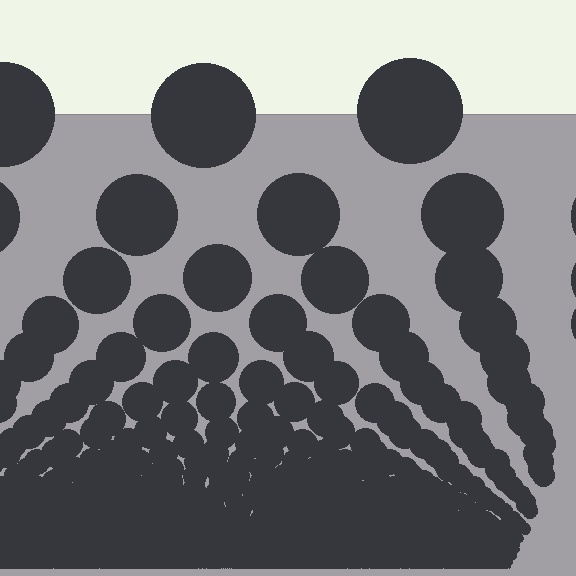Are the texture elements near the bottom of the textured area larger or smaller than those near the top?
Smaller. The gradient is inverted — elements near the bottom are smaller and denser.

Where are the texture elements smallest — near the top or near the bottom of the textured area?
Near the bottom.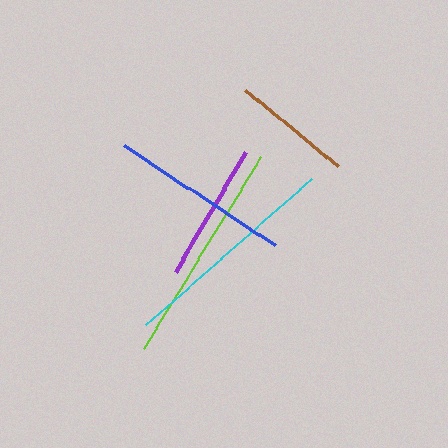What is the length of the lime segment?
The lime segment is approximately 224 pixels long.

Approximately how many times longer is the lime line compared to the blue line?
The lime line is approximately 1.2 times the length of the blue line.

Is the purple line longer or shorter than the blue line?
The blue line is longer than the purple line.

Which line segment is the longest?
The lime line is the longest at approximately 224 pixels.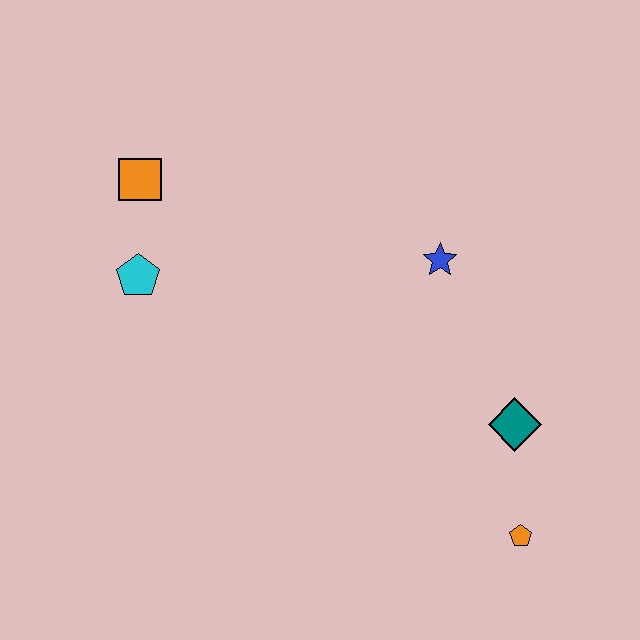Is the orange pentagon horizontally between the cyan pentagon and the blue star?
No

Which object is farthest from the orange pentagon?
The orange square is farthest from the orange pentagon.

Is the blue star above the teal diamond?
Yes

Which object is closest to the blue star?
The teal diamond is closest to the blue star.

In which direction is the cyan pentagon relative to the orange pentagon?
The cyan pentagon is to the left of the orange pentagon.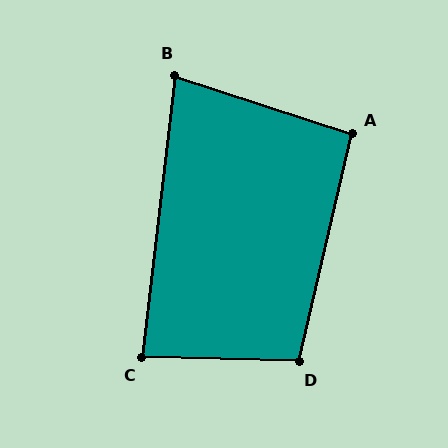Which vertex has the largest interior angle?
D, at approximately 102 degrees.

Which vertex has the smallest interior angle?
B, at approximately 78 degrees.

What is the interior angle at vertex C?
Approximately 85 degrees (acute).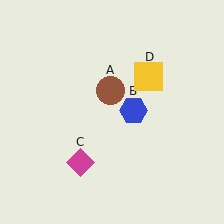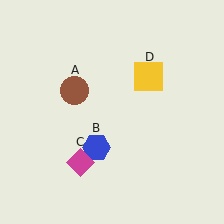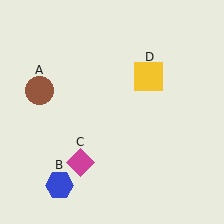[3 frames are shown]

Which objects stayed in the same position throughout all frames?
Magenta diamond (object C) and yellow square (object D) remained stationary.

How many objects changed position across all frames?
2 objects changed position: brown circle (object A), blue hexagon (object B).